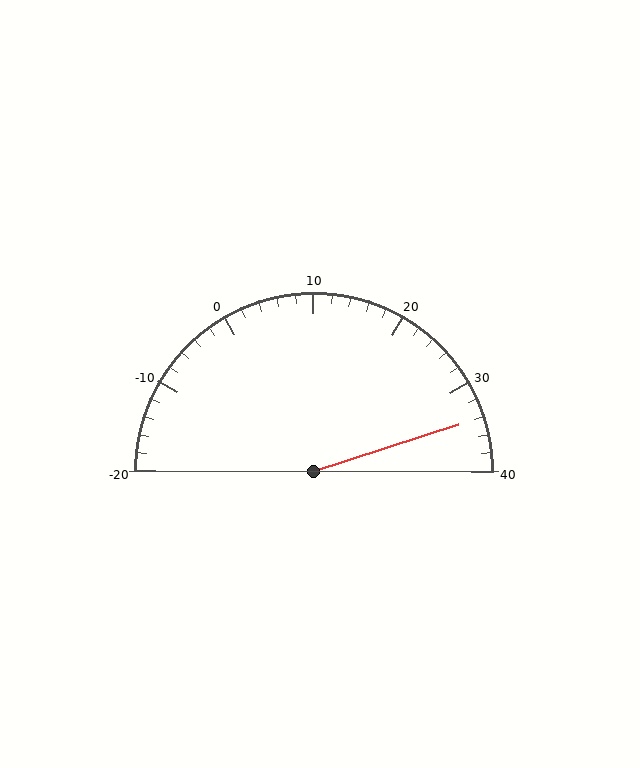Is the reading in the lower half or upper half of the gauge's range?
The reading is in the upper half of the range (-20 to 40).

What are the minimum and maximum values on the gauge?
The gauge ranges from -20 to 40.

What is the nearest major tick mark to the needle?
The nearest major tick mark is 30.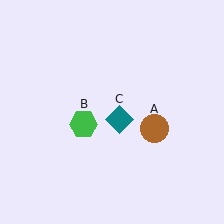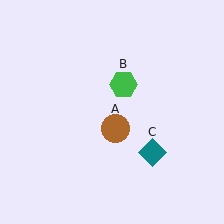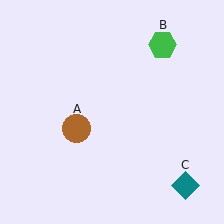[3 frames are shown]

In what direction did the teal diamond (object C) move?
The teal diamond (object C) moved down and to the right.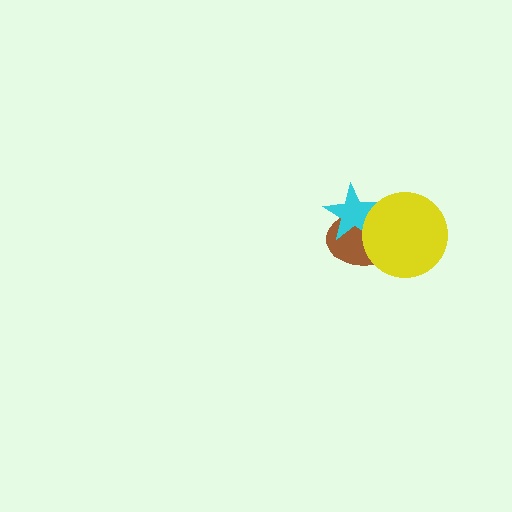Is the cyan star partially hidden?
Yes, it is partially covered by another shape.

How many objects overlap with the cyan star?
2 objects overlap with the cyan star.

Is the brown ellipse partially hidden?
Yes, it is partially covered by another shape.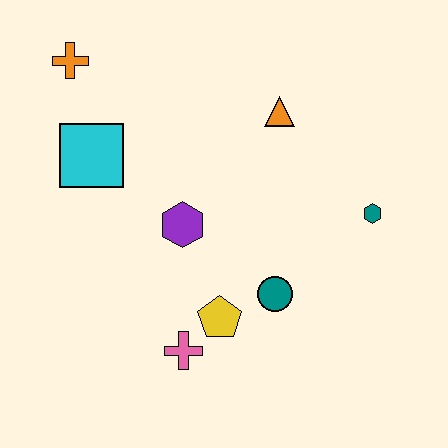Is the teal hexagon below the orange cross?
Yes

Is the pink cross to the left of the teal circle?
Yes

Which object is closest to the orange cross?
The cyan square is closest to the orange cross.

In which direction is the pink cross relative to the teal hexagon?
The pink cross is to the left of the teal hexagon.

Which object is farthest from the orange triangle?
The pink cross is farthest from the orange triangle.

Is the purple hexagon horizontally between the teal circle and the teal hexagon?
No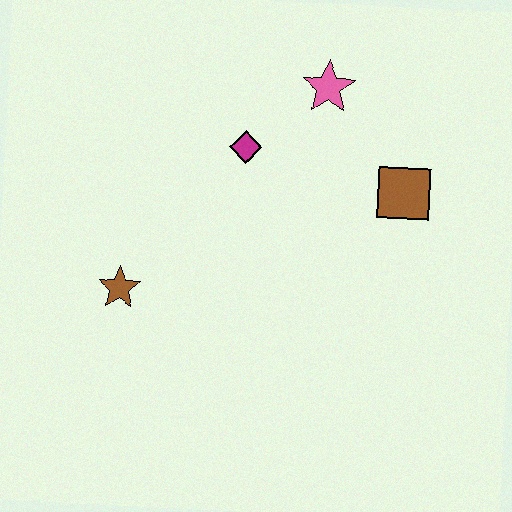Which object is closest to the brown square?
The pink star is closest to the brown square.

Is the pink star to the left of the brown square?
Yes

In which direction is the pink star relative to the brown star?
The pink star is above the brown star.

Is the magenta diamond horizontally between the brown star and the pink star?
Yes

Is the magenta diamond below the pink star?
Yes